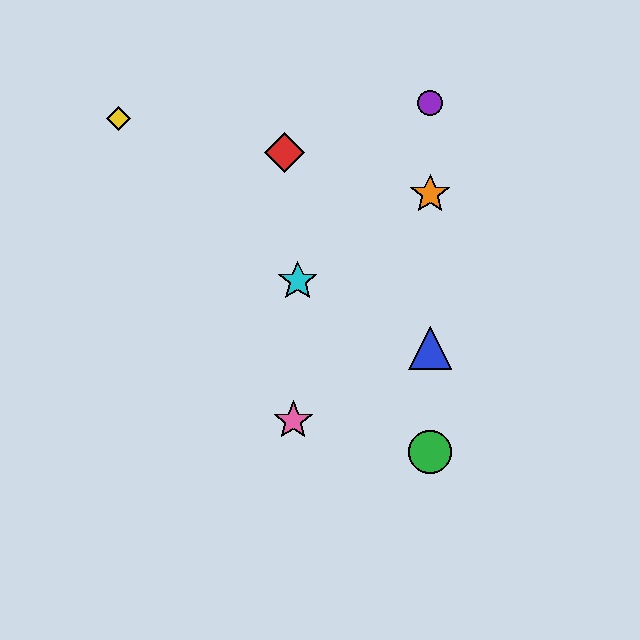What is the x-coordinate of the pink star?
The pink star is at x≈293.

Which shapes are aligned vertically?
The blue triangle, the green circle, the purple circle, the orange star are aligned vertically.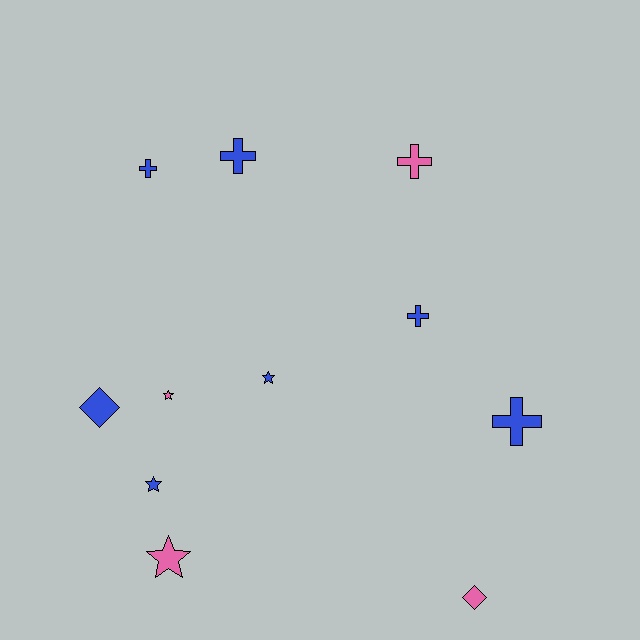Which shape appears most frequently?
Cross, with 5 objects.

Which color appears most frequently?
Blue, with 7 objects.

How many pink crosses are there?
There is 1 pink cross.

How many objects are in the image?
There are 11 objects.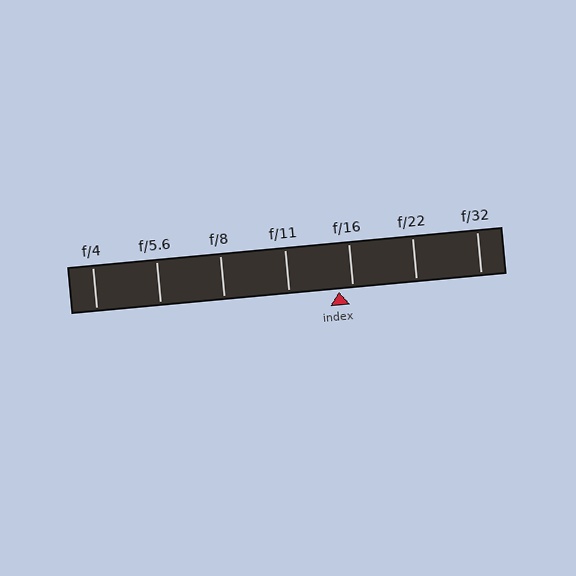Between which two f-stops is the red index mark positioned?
The index mark is between f/11 and f/16.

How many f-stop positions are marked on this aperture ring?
There are 7 f-stop positions marked.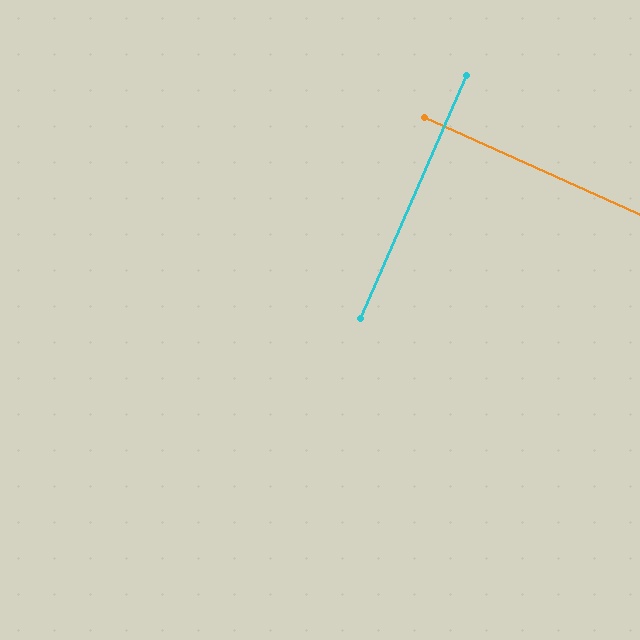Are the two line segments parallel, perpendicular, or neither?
Perpendicular — they meet at approximately 89°.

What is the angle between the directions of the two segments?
Approximately 89 degrees.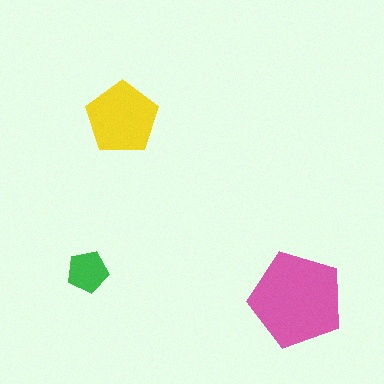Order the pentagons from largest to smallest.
the pink one, the yellow one, the green one.